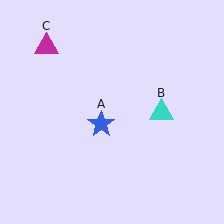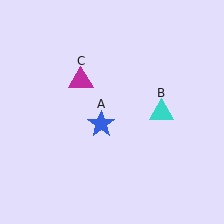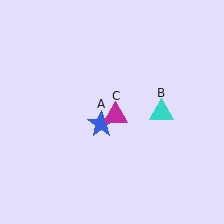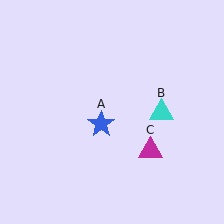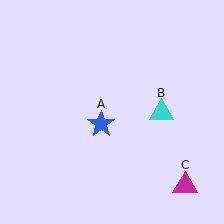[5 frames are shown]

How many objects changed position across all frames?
1 object changed position: magenta triangle (object C).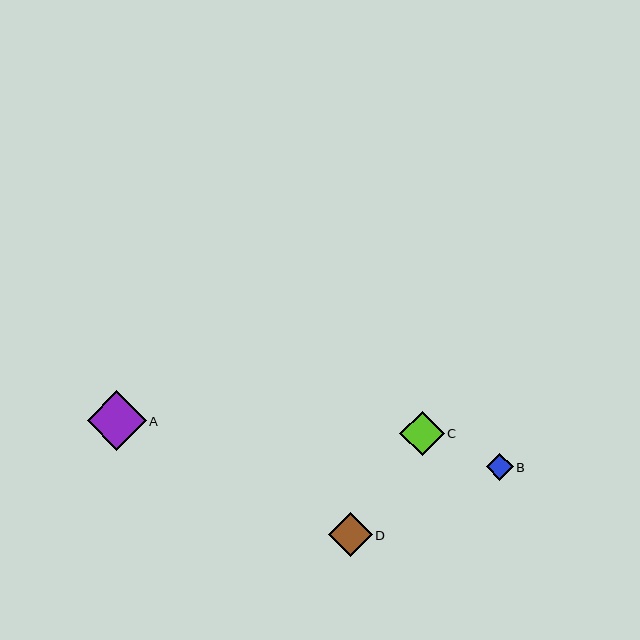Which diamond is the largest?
Diamond A is the largest with a size of approximately 59 pixels.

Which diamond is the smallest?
Diamond B is the smallest with a size of approximately 27 pixels.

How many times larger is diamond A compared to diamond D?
Diamond A is approximately 1.4 times the size of diamond D.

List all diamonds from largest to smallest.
From largest to smallest: A, C, D, B.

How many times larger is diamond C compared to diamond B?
Diamond C is approximately 1.7 times the size of diamond B.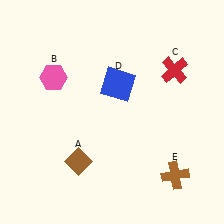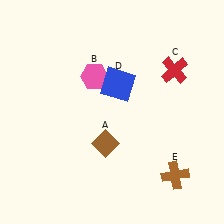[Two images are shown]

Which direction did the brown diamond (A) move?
The brown diamond (A) moved right.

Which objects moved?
The objects that moved are: the brown diamond (A), the pink hexagon (B).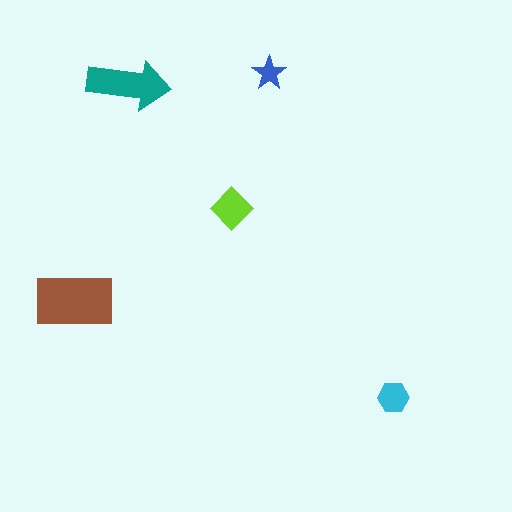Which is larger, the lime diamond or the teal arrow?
The teal arrow.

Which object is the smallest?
The blue star.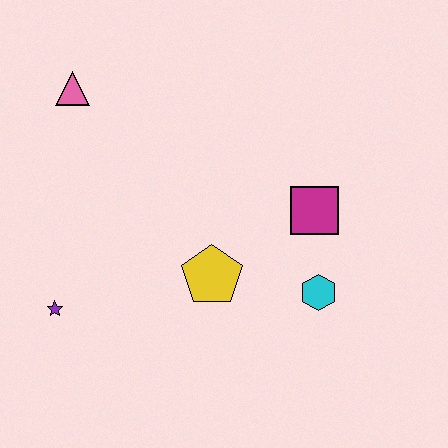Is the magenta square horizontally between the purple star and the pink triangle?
No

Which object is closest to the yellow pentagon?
The cyan hexagon is closest to the yellow pentagon.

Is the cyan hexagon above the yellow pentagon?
No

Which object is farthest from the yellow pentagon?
The pink triangle is farthest from the yellow pentagon.